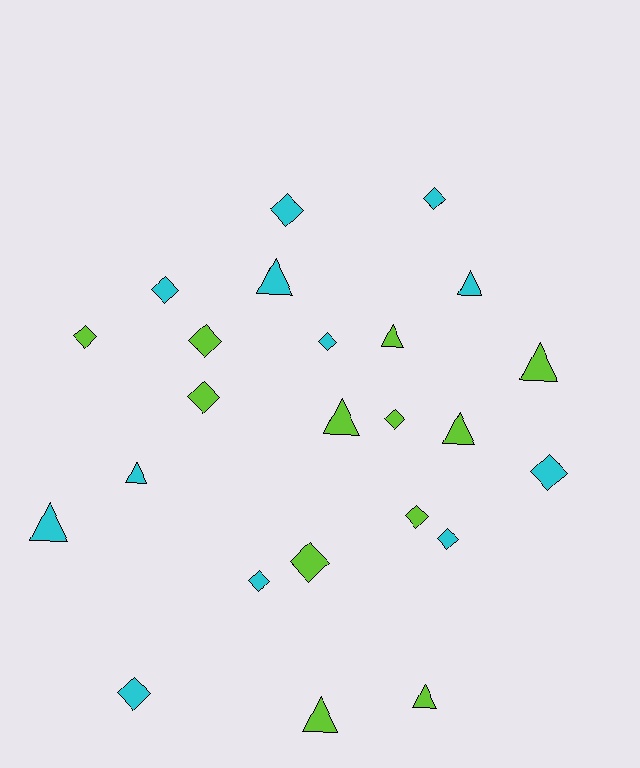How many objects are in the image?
There are 24 objects.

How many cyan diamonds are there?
There are 8 cyan diamonds.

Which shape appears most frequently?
Diamond, with 14 objects.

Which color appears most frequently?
Lime, with 12 objects.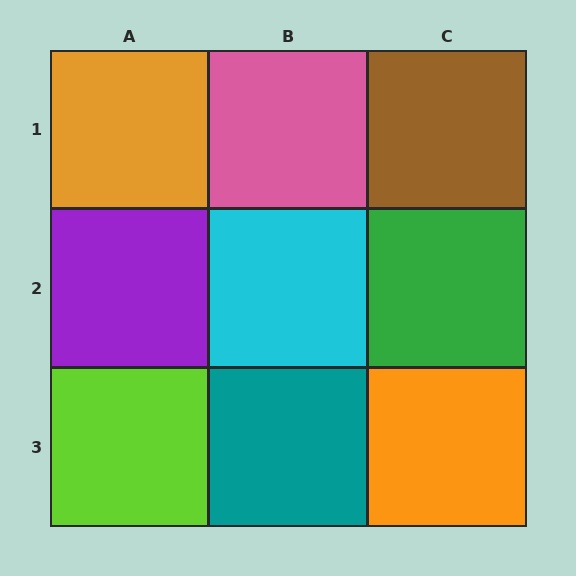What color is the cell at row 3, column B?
Teal.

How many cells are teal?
1 cell is teal.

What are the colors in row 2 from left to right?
Purple, cyan, green.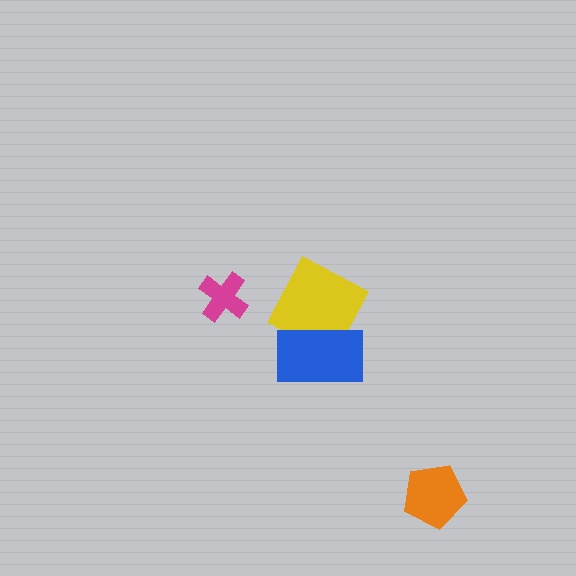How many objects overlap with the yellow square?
1 object overlaps with the yellow square.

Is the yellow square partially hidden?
Yes, it is partially covered by another shape.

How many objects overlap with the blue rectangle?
1 object overlaps with the blue rectangle.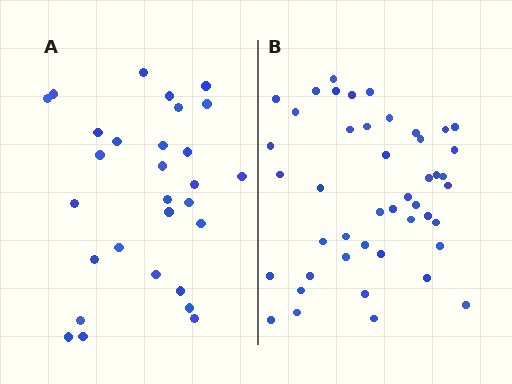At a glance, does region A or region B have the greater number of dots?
Region B (the right region) has more dots.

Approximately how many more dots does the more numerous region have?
Region B has approximately 15 more dots than region A.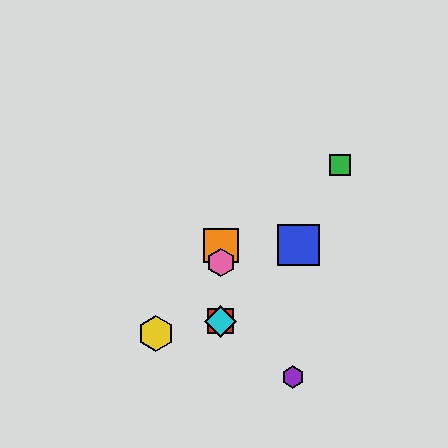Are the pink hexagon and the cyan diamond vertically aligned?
Yes, both are at x≈221.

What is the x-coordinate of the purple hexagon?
The purple hexagon is at x≈293.